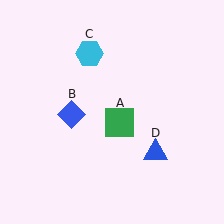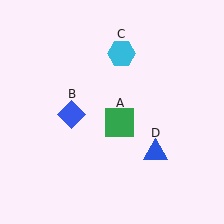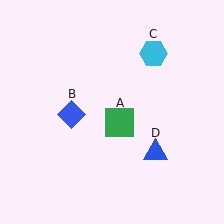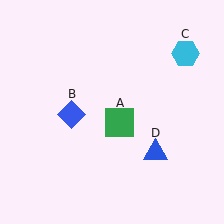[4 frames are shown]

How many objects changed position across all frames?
1 object changed position: cyan hexagon (object C).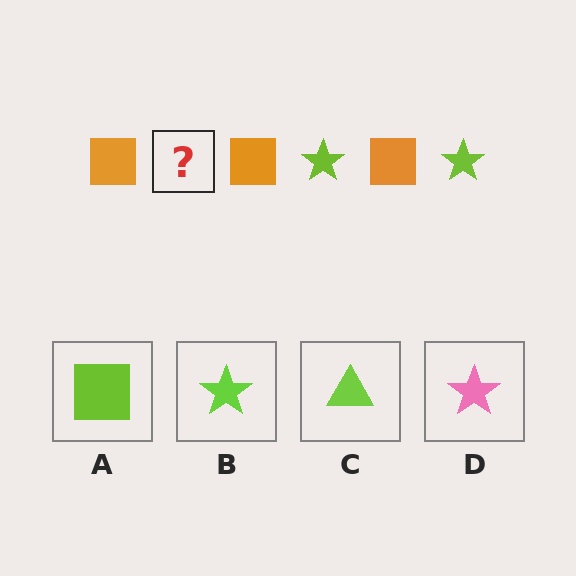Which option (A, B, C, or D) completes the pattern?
B.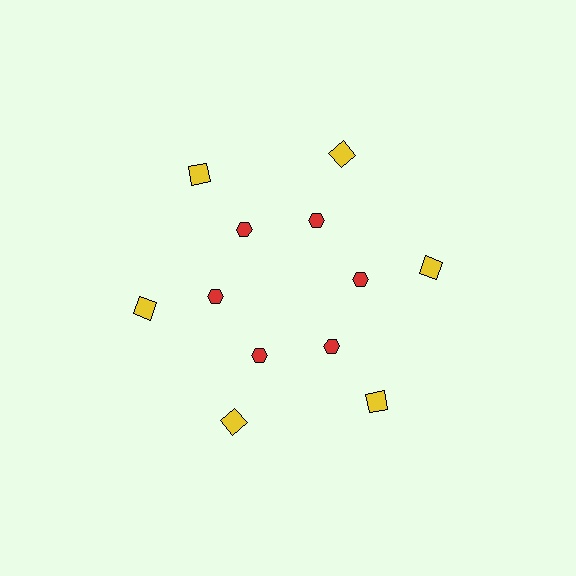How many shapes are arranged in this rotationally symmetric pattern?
There are 12 shapes, arranged in 6 groups of 2.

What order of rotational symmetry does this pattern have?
This pattern has 6-fold rotational symmetry.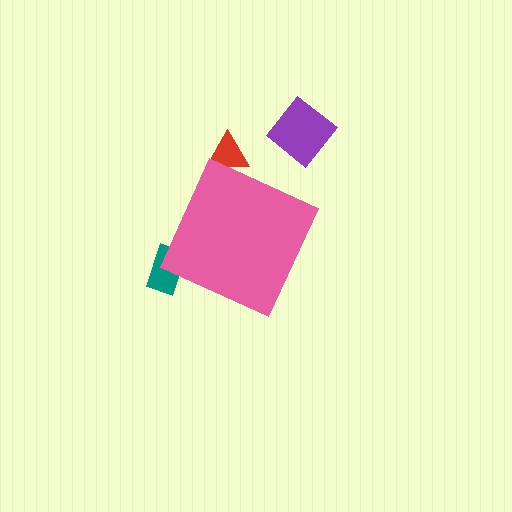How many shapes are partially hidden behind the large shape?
2 shapes are partially hidden.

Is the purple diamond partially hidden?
No, the purple diamond is fully visible.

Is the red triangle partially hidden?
Yes, the red triangle is partially hidden behind the pink diamond.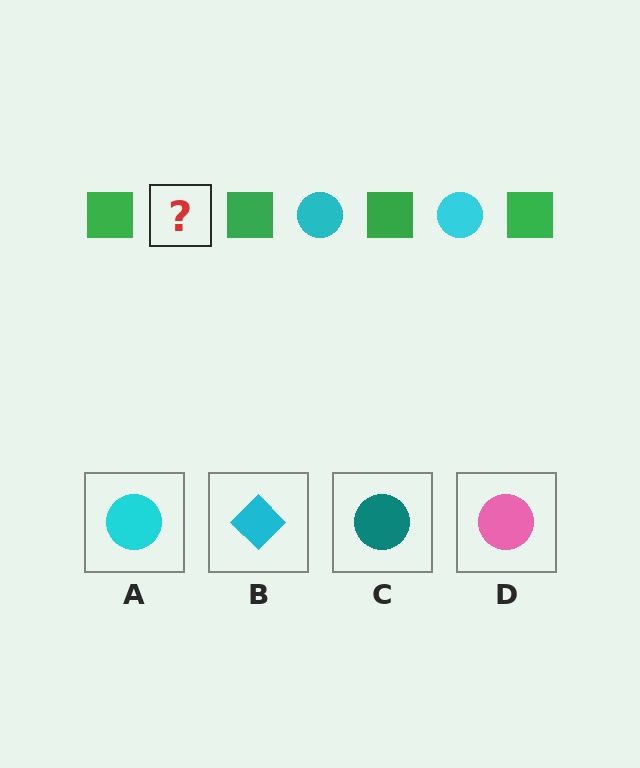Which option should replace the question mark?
Option A.